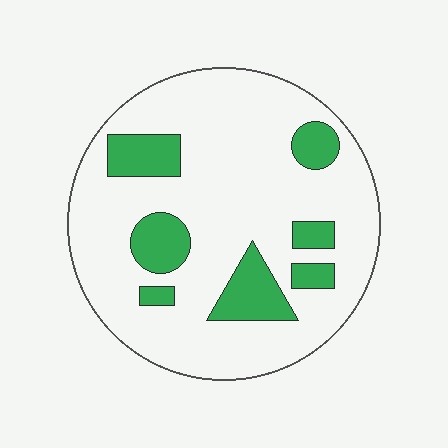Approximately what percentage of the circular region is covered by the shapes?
Approximately 20%.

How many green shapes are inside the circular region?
7.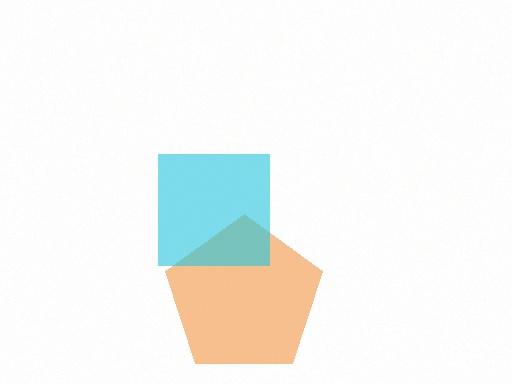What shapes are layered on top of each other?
The layered shapes are: an orange pentagon, a cyan square.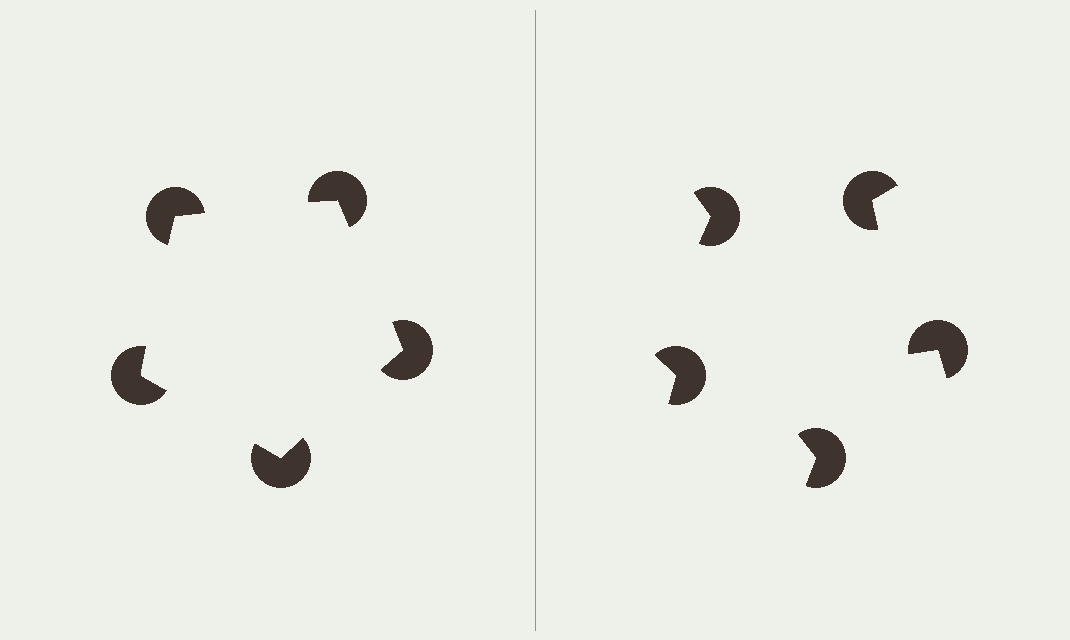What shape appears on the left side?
An illusory pentagon.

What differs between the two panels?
The pac-man discs are positioned identically on both sides; only the wedge orientations differ. On the left they align to a pentagon; on the right they are misaligned.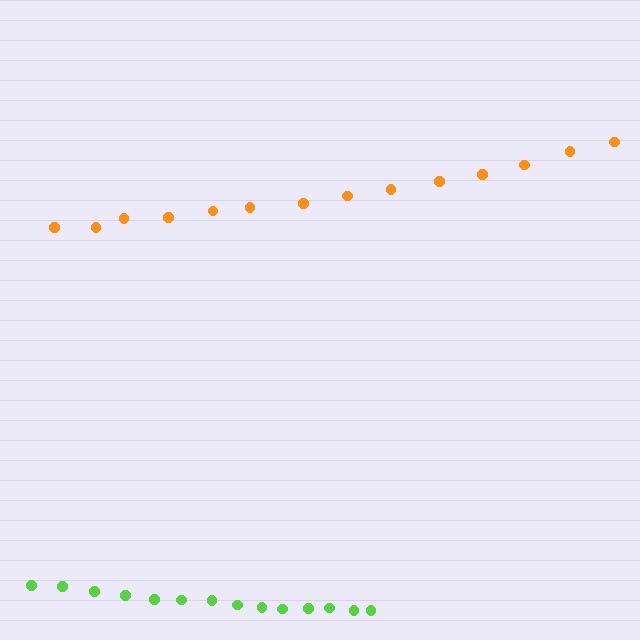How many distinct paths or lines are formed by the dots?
There are 2 distinct paths.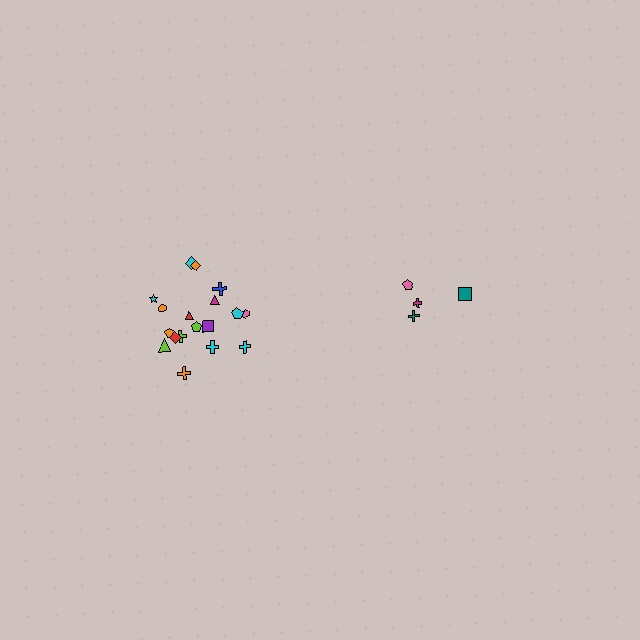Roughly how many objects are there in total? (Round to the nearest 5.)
Roughly 20 objects in total.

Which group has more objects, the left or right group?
The left group.